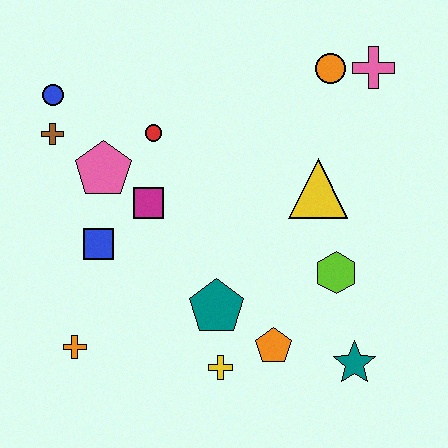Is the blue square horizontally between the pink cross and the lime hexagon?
No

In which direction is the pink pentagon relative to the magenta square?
The pink pentagon is to the left of the magenta square.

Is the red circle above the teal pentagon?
Yes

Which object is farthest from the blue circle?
The teal star is farthest from the blue circle.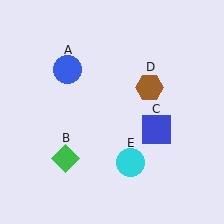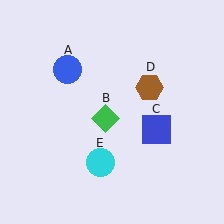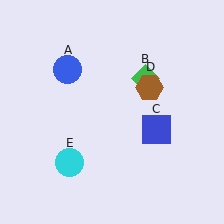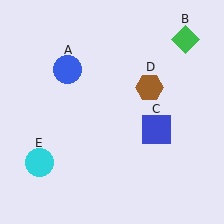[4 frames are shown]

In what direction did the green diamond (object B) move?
The green diamond (object B) moved up and to the right.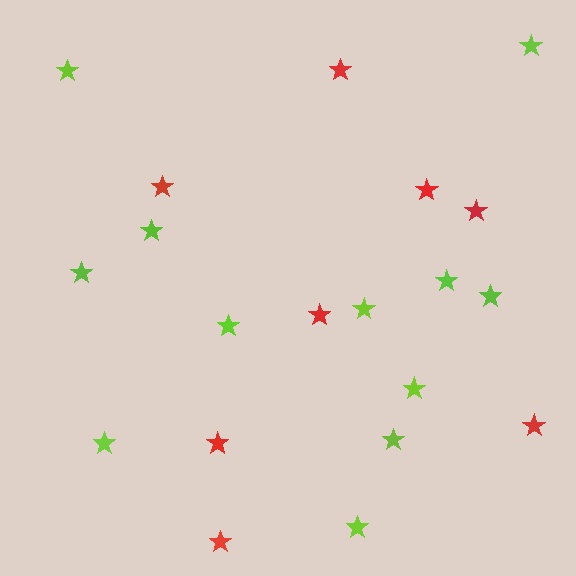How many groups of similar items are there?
There are 2 groups: one group of lime stars (12) and one group of red stars (8).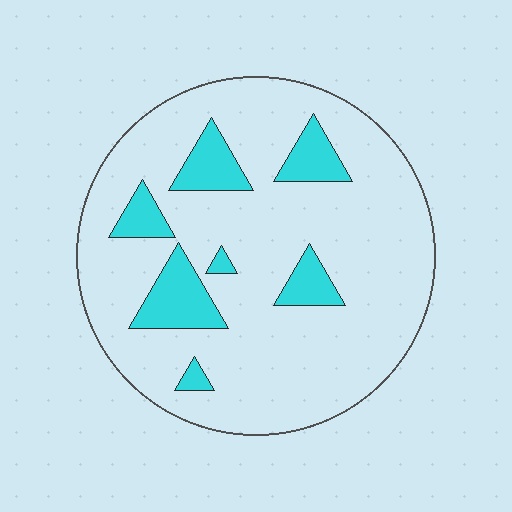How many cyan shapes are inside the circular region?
7.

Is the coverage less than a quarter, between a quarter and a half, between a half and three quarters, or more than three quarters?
Less than a quarter.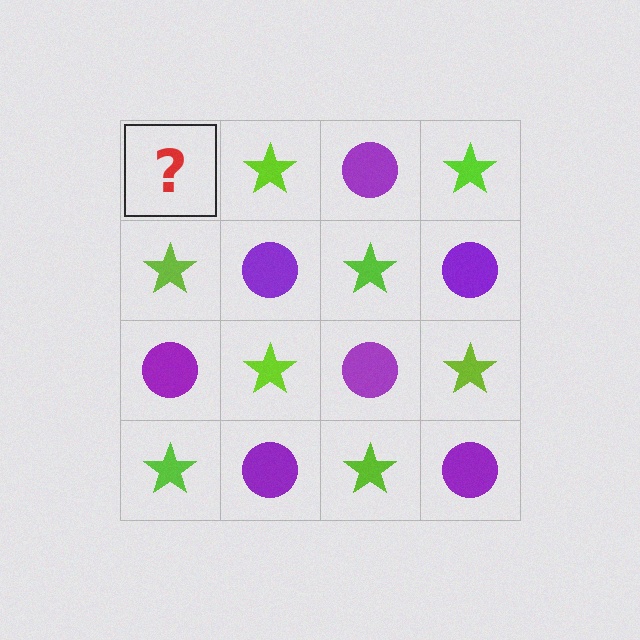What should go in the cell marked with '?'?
The missing cell should contain a purple circle.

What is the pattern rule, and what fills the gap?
The rule is that it alternates purple circle and lime star in a checkerboard pattern. The gap should be filled with a purple circle.